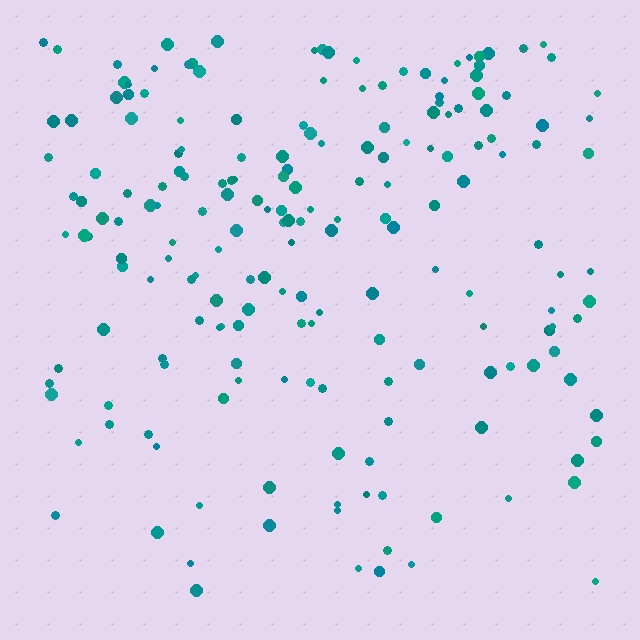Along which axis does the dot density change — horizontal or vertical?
Vertical.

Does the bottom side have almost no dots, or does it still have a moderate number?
Still a moderate number, just noticeably fewer than the top.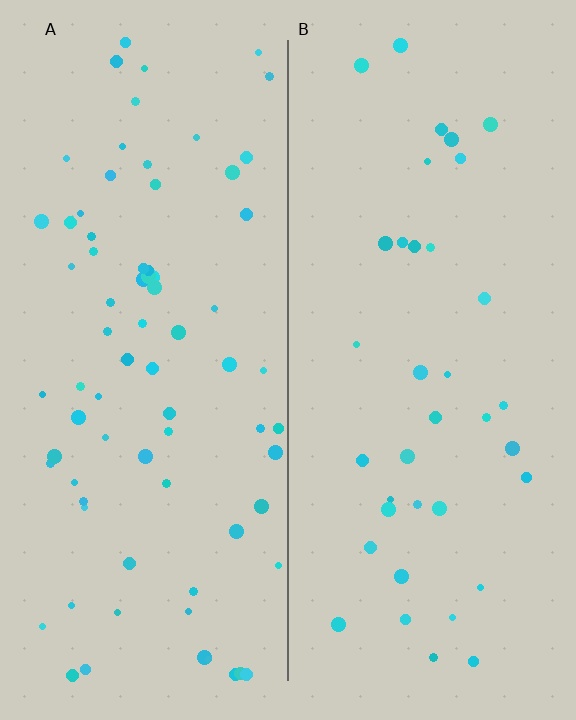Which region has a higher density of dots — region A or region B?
A (the left).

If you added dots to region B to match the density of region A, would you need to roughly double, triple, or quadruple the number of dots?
Approximately double.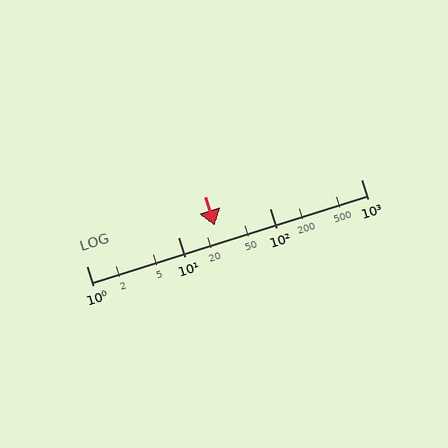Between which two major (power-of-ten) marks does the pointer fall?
The pointer is between 10 and 100.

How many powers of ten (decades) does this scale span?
The scale spans 3 decades, from 1 to 1000.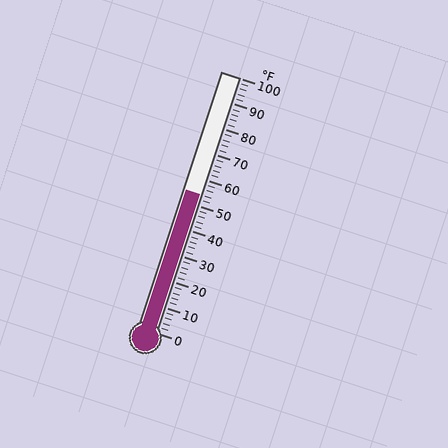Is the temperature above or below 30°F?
The temperature is above 30°F.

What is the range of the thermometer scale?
The thermometer scale ranges from 0°F to 100°F.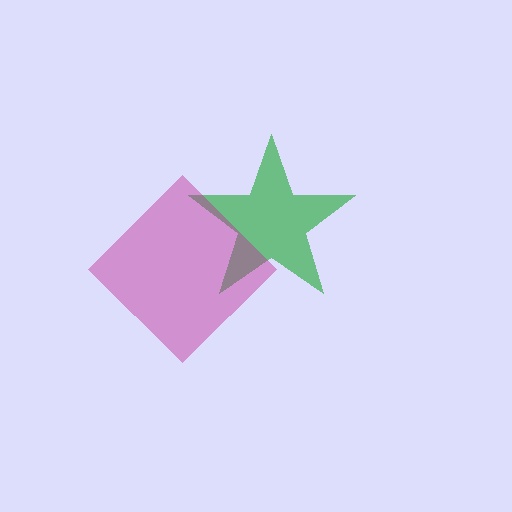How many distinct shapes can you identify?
There are 2 distinct shapes: a green star, a magenta diamond.